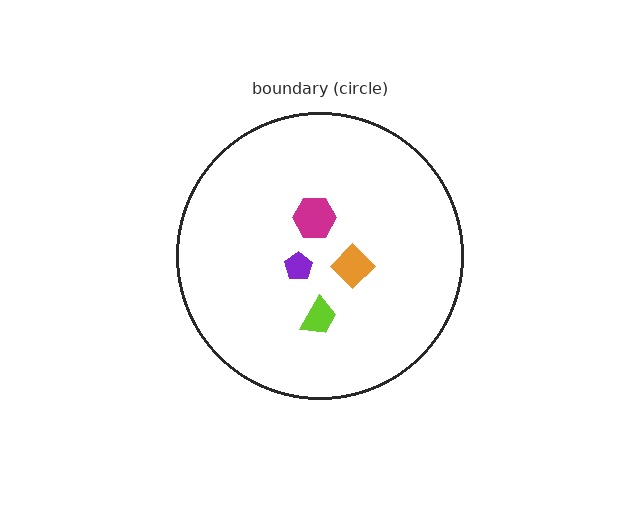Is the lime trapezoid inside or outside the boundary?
Inside.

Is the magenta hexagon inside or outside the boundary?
Inside.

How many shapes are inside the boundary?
4 inside, 0 outside.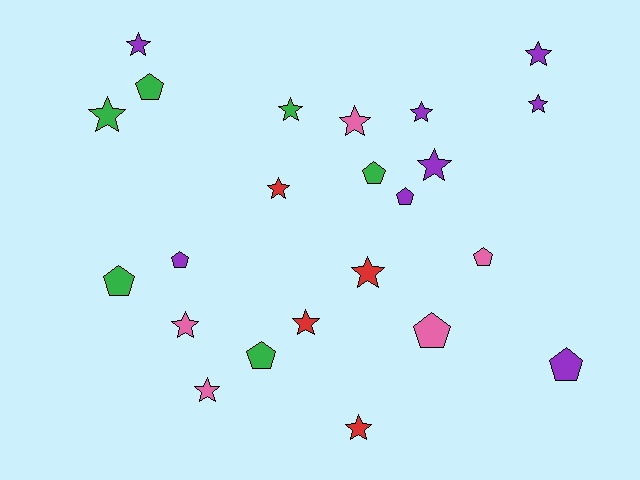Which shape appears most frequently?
Star, with 14 objects.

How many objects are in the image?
There are 23 objects.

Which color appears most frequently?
Purple, with 8 objects.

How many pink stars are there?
There are 3 pink stars.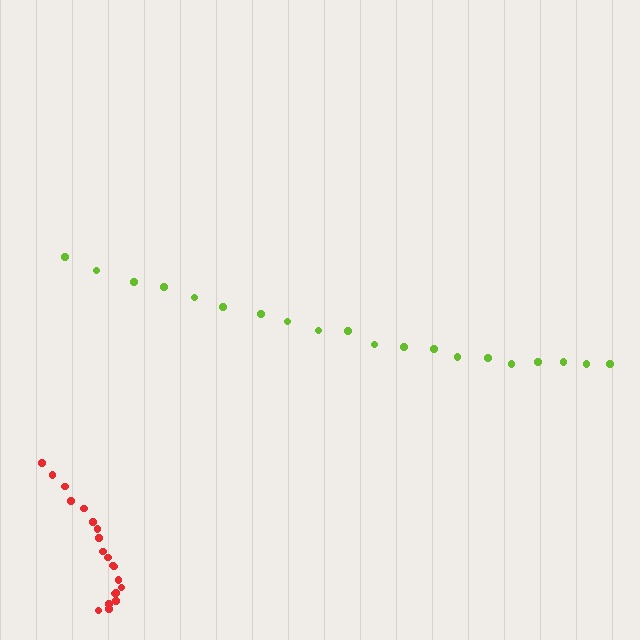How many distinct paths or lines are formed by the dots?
There are 2 distinct paths.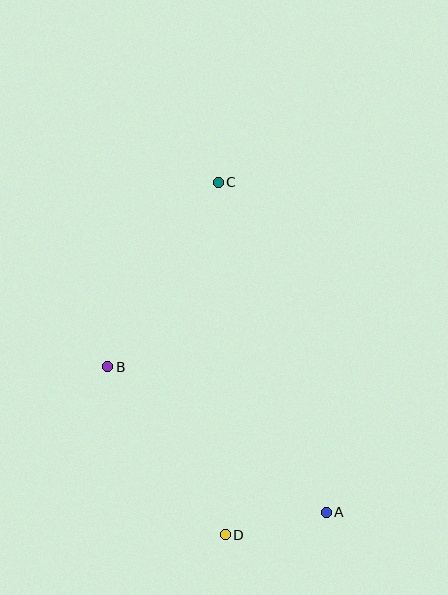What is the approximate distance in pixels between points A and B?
The distance between A and B is approximately 263 pixels.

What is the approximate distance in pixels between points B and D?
The distance between B and D is approximately 205 pixels.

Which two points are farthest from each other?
Points C and D are farthest from each other.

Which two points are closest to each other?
Points A and D are closest to each other.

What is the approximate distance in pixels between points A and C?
The distance between A and C is approximately 347 pixels.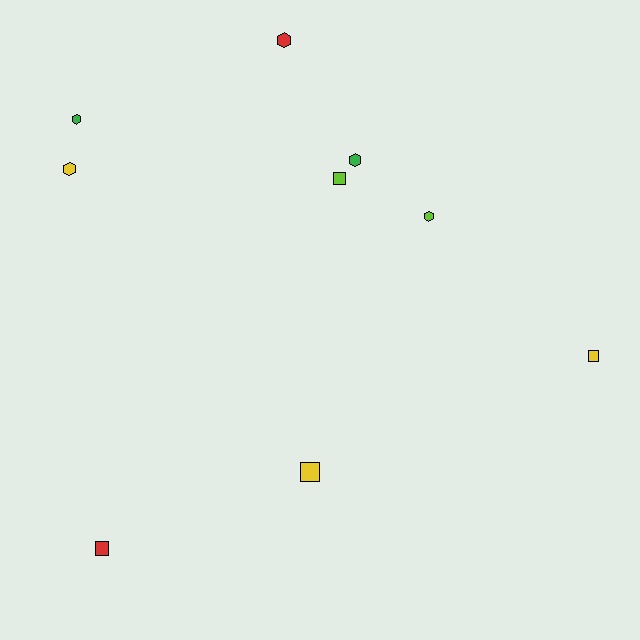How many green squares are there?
There are no green squares.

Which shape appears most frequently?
Hexagon, with 5 objects.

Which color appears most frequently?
Yellow, with 3 objects.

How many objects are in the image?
There are 9 objects.